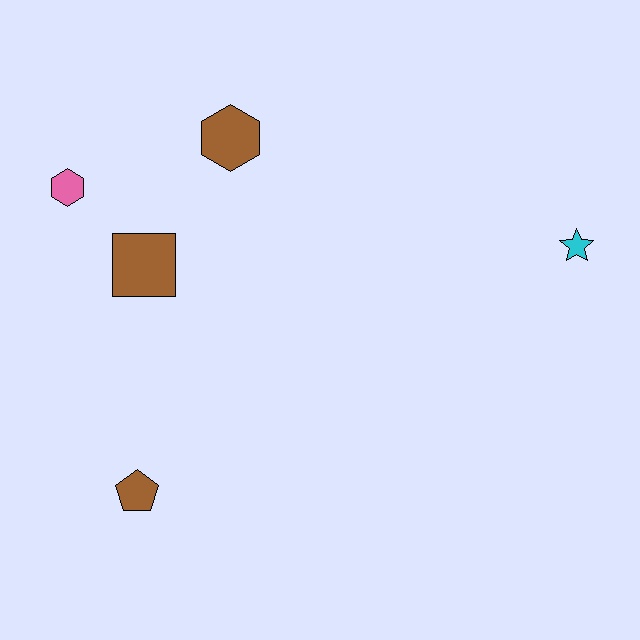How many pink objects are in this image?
There is 1 pink object.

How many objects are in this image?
There are 5 objects.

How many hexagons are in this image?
There are 2 hexagons.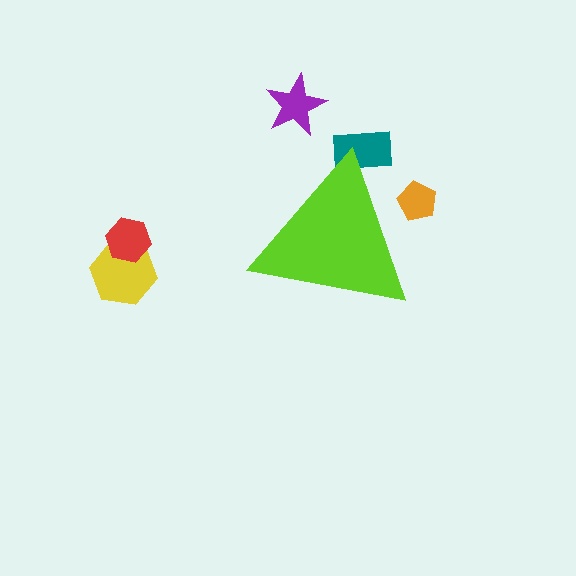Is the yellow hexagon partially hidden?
No, the yellow hexagon is fully visible.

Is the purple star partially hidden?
No, the purple star is fully visible.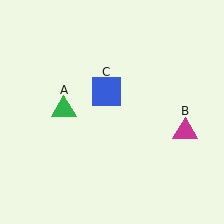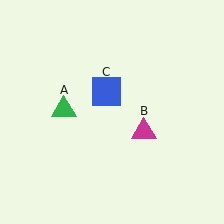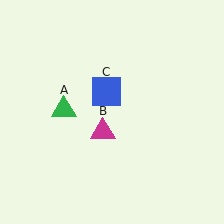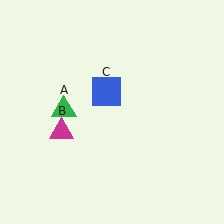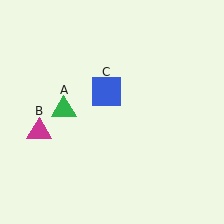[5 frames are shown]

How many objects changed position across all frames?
1 object changed position: magenta triangle (object B).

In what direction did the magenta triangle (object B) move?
The magenta triangle (object B) moved left.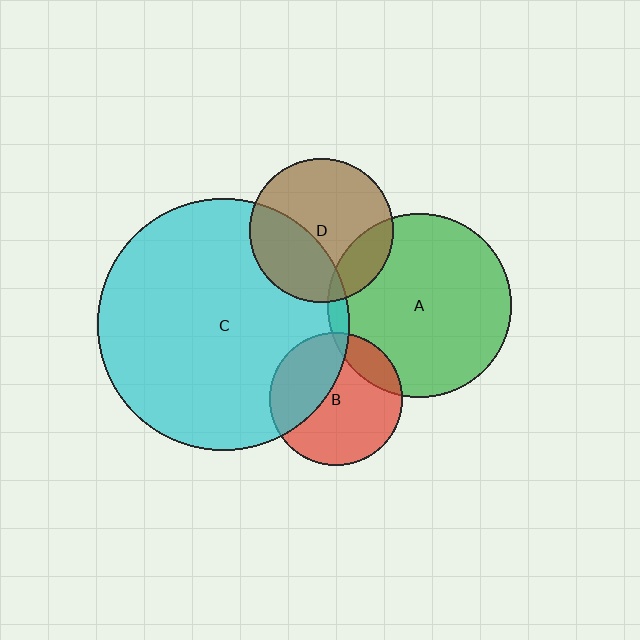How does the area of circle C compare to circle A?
Approximately 1.9 times.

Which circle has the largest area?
Circle C (cyan).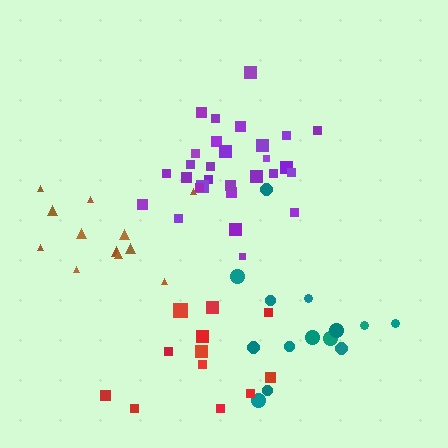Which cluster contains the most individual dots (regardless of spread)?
Purple (29).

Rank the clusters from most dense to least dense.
purple, brown, teal, red.